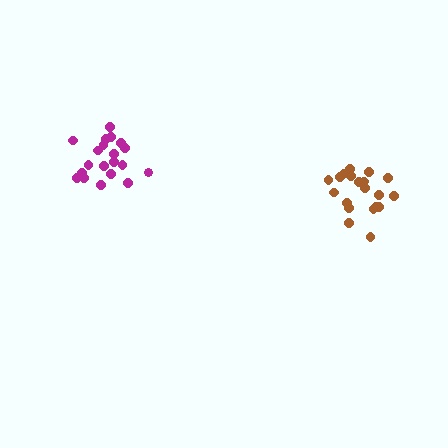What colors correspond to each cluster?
The clusters are colored: magenta, brown.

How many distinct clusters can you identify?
There are 2 distinct clusters.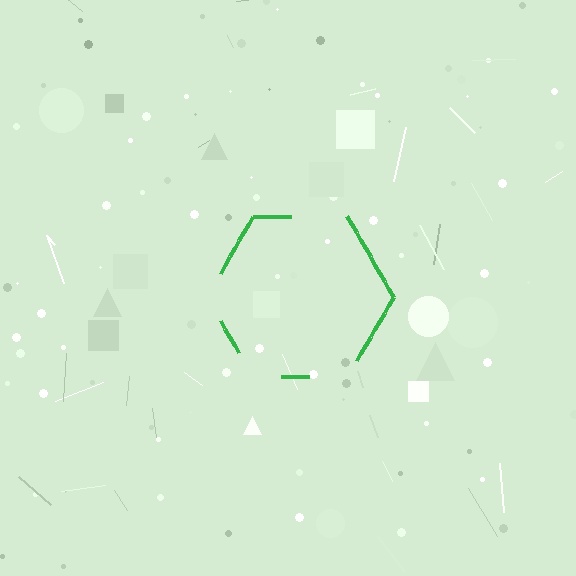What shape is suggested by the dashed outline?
The dashed outline suggests a hexagon.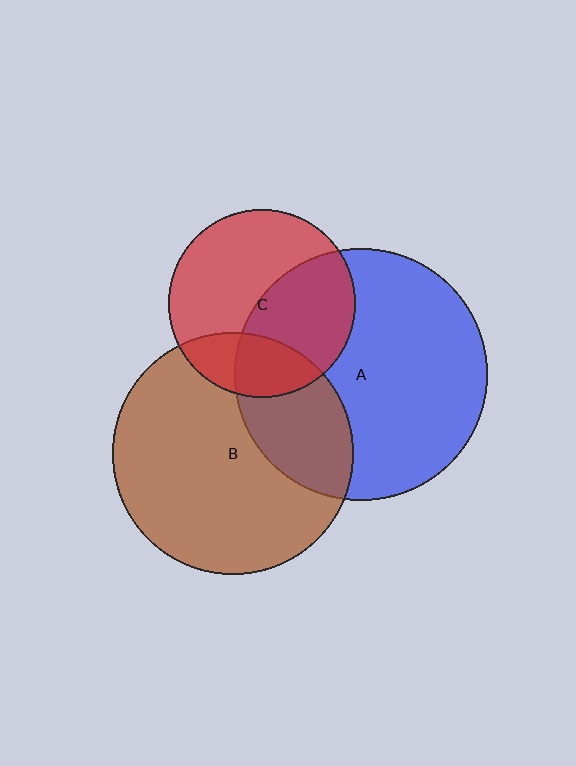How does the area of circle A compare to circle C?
Approximately 1.8 times.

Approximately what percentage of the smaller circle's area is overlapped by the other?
Approximately 45%.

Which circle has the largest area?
Circle A (blue).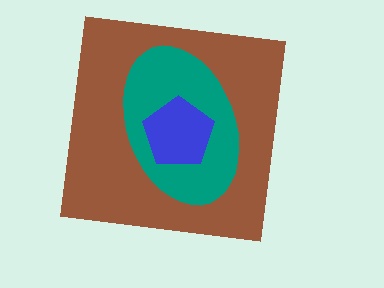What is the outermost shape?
The brown square.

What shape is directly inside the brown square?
The teal ellipse.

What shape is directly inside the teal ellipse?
The blue pentagon.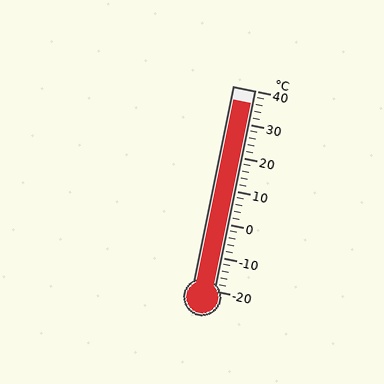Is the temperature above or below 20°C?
The temperature is above 20°C.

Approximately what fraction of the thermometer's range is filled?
The thermometer is filled to approximately 95% of its range.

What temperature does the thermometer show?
The thermometer shows approximately 36°C.